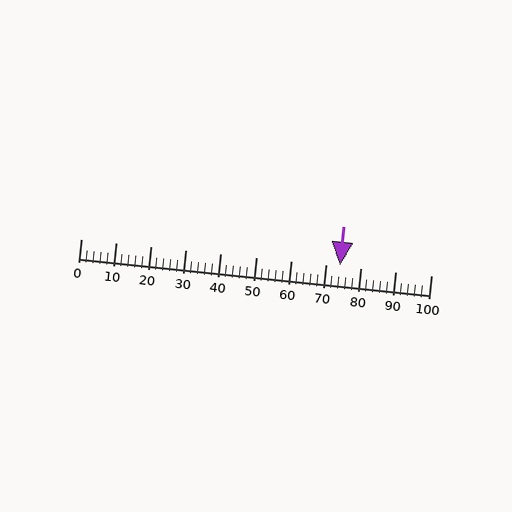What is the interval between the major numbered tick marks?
The major tick marks are spaced 10 units apart.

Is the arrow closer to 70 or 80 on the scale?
The arrow is closer to 70.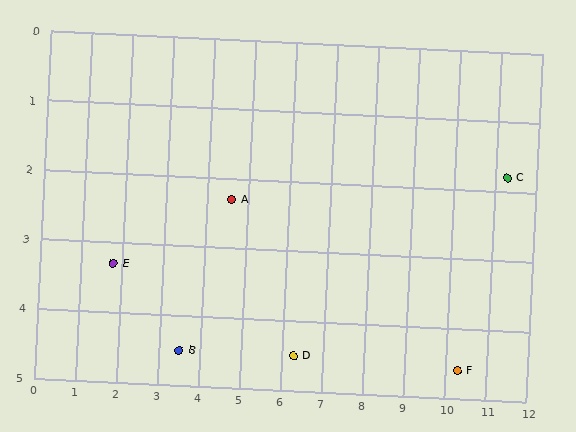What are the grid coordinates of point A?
Point A is at approximately (4.6, 2.3).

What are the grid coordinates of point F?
Point F is at approximately (10.3, 4.6).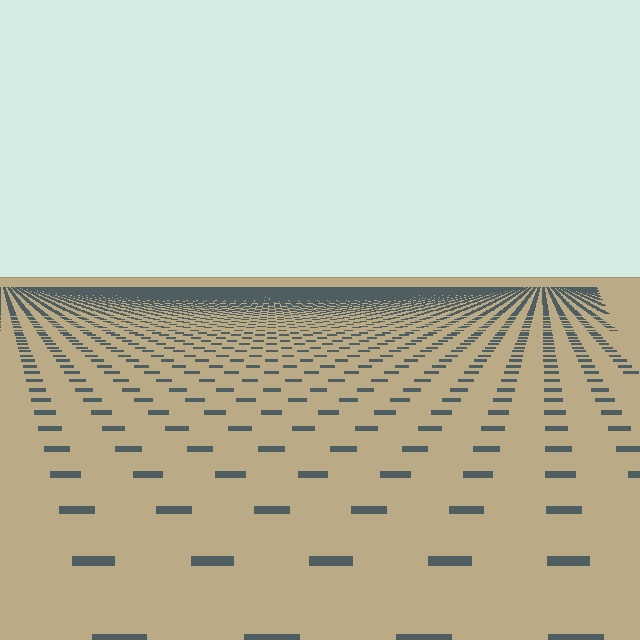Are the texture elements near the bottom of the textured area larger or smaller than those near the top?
Larger. Near the bottom, elements are closer to the viewer and appear at a bigger on-screen size.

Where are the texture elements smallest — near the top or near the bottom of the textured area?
Near the top.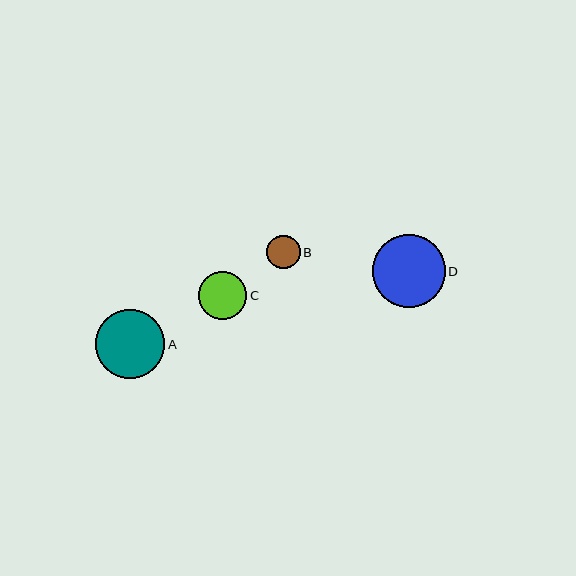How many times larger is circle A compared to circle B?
Circle A is approximately 2.1 times the size of circle B.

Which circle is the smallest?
Circle B is the smallest with a size of approximately 33 pixels.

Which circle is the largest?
Circle D is the largest with a size of approximately 73 pixels.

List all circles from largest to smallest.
From largest to smallest: D, A, C, B.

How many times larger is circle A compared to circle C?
Circle A is approximately 1.4 times the size of circle C.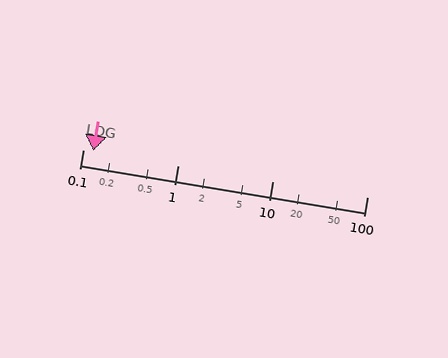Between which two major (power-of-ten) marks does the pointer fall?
The pointer is between 0.1 and 1.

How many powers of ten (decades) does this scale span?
The scale spans 3 decades, from 0.1 to 100.